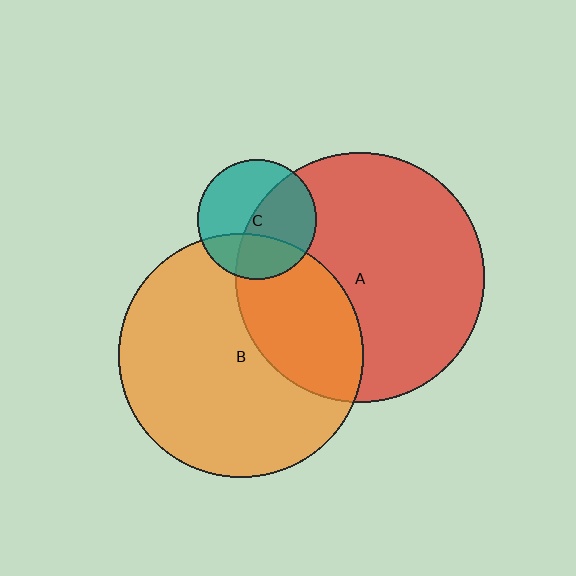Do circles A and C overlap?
Yes.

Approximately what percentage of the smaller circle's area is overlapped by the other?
Approximately 50%.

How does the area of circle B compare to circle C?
Approximately 4.2 times.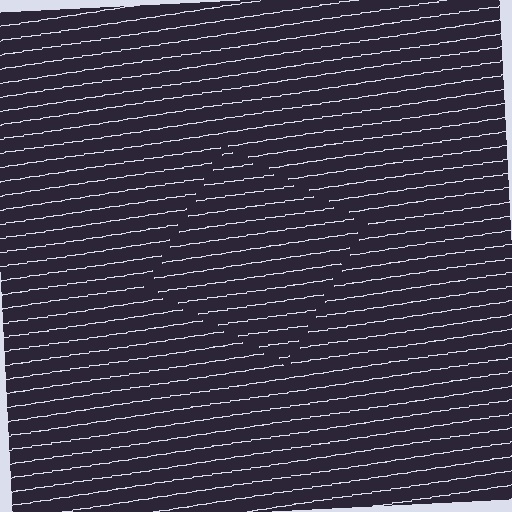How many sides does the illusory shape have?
4 sides — the line-ends trace a square.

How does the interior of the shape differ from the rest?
The interior of the shape contains the same grating, shifted by half a period — the contour is defined by the phase discontinuity where line-ends from the inner and outer gratings abut.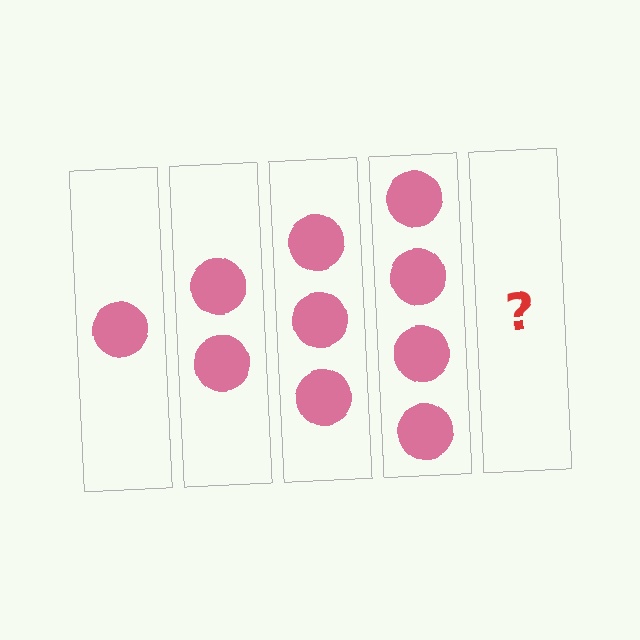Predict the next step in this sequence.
The next step is 5 circles.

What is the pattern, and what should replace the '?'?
The pattern is that each step adds one more circle. The '?' should be 5 circles.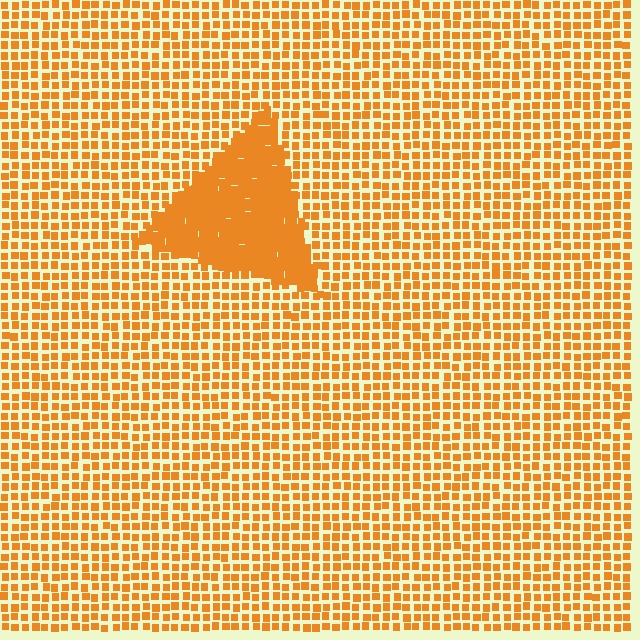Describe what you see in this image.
The image contains small orange elements arranged at two different densities. A triangle-shaped region is visible where the elements are more densely packed than the surrounding area.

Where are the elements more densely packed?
The elements are more densely packed inside the triangle boundary.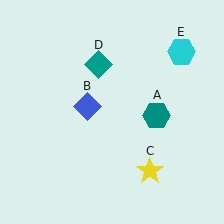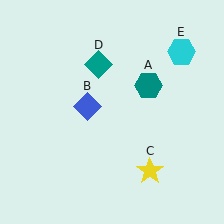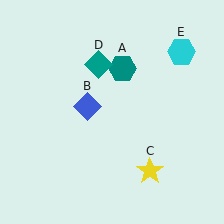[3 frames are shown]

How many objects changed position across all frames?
1 object changed position: teal hexagon (object A).